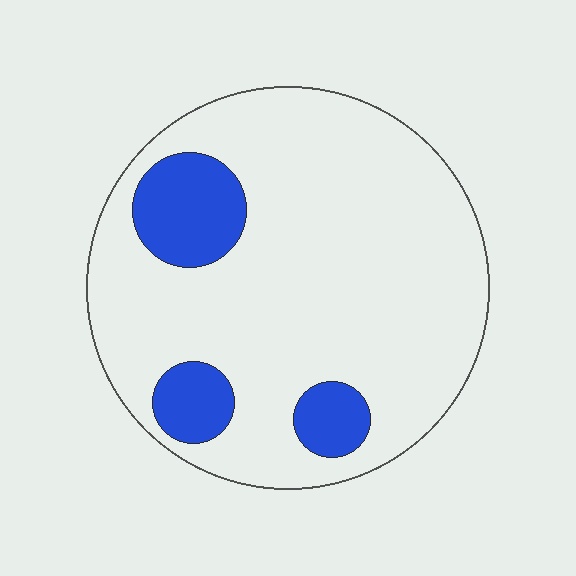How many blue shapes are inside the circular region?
3.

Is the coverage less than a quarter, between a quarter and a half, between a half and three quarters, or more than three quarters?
Less than a quarter.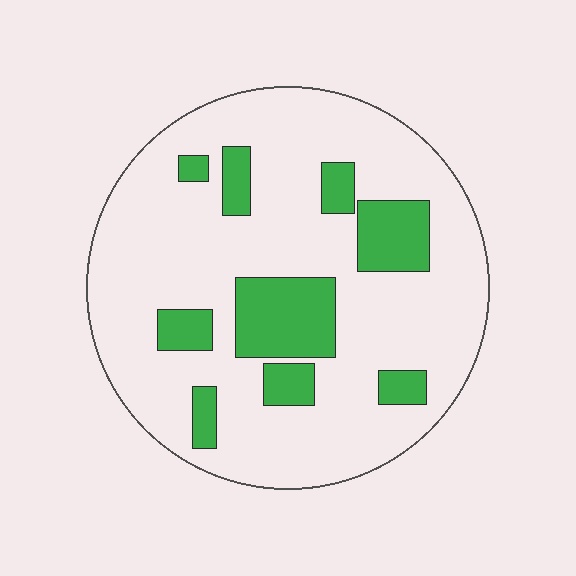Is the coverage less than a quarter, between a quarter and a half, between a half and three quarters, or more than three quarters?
Less than a quarter.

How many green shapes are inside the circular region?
9.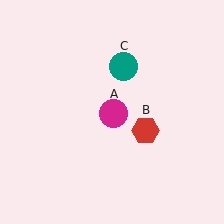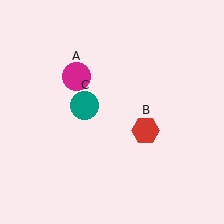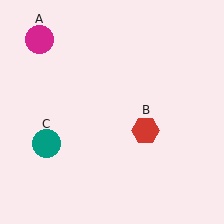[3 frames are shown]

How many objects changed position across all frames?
2 objects changed position: magenta circle (object A), teal circle (object C).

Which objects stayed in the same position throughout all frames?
Red hexagon (object B) remained stationary.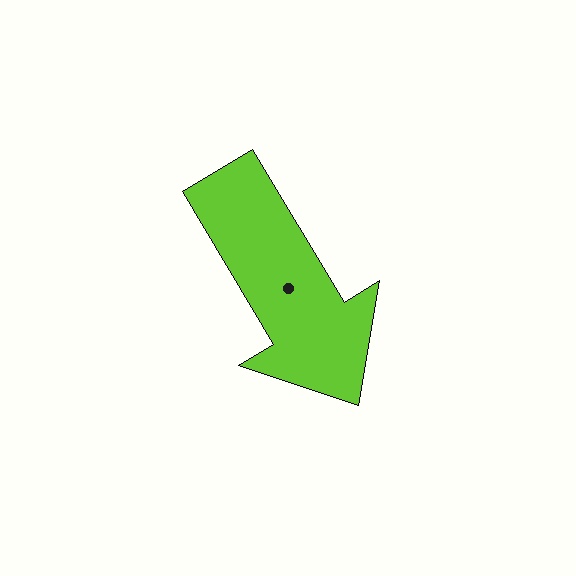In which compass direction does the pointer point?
Southeast.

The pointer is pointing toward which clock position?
Roughly 5 o'clock.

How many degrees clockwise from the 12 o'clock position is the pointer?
Approximately 149 degrees.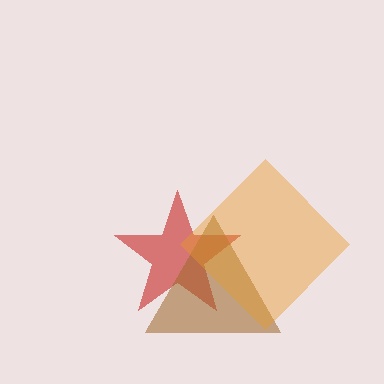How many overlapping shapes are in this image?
There are 3 overlapping shapes in the image.